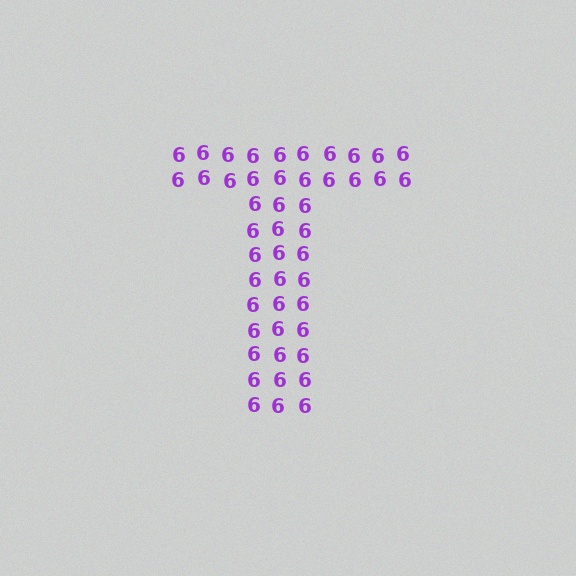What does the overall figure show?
The overall figure shows the letter T.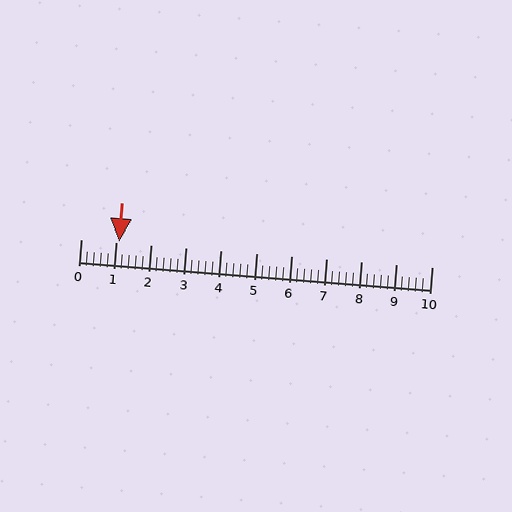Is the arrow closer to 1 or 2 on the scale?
The arrow is closer to 1.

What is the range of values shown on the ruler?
The ruler shows values from 0 to 10.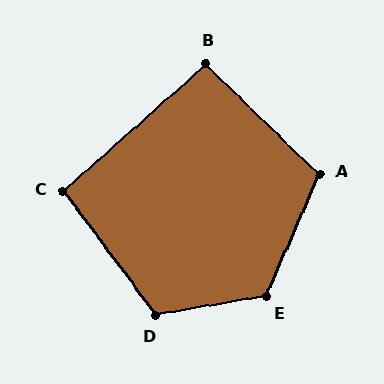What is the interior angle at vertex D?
Approximately 117 degrees (obtuse).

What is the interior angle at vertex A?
Approximately 111 degrees (obtuse).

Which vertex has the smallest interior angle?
B, at approximately 94 degrees.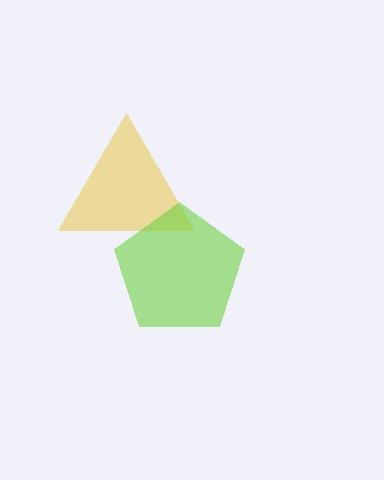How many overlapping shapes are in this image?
There are 2 overlapping shapes in the image.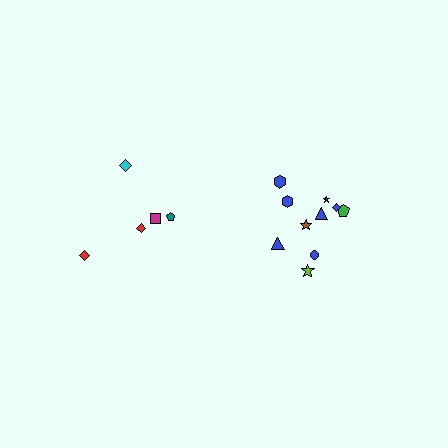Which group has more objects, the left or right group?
The right group.